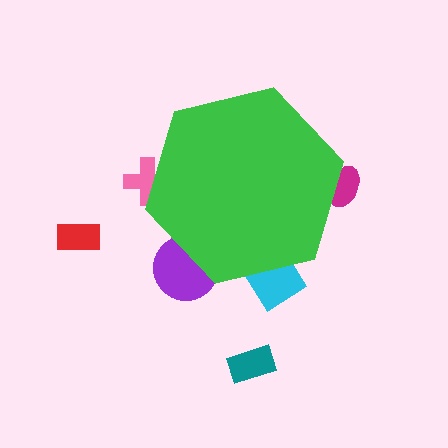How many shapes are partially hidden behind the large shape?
4 shapes are partially hidden.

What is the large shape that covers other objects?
A green hexagon.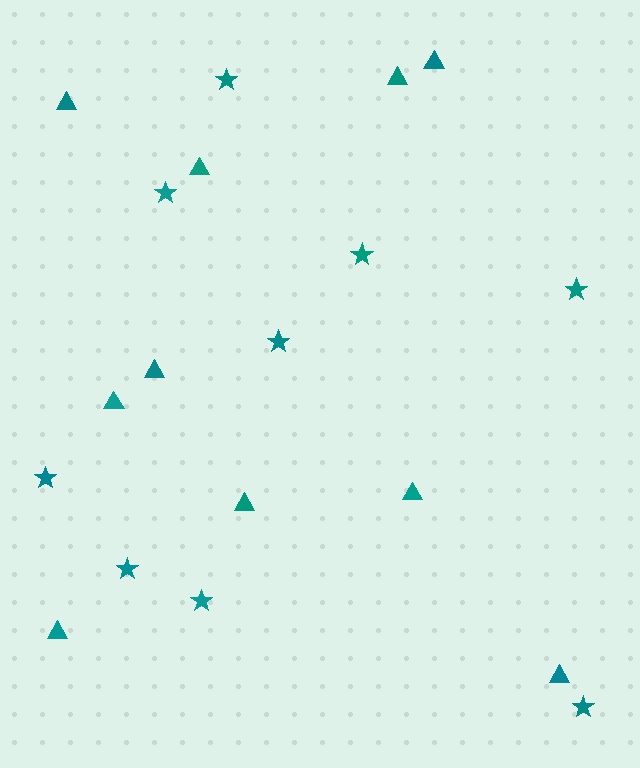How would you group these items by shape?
There are 2 groups: one group of stars (9) and one group of triangles (10).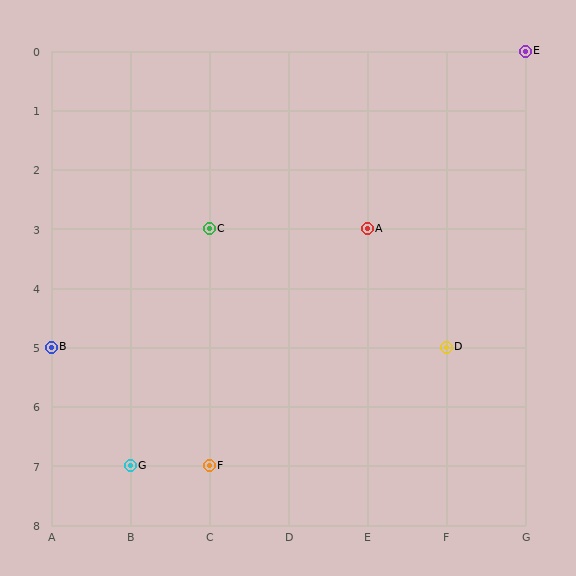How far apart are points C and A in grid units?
Points C and A are 2 columns apart.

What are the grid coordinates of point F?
Point F is at grid coordinates (C, 7).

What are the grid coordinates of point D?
Point D is at grid coordinates (F, 5).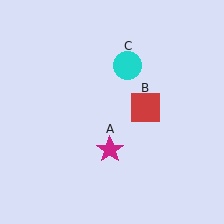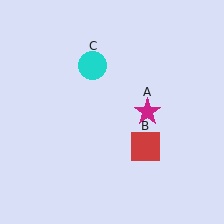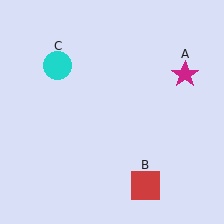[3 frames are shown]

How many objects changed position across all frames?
3 objects changed position: magenta star (object A), red square (object B), cyan circle (object C).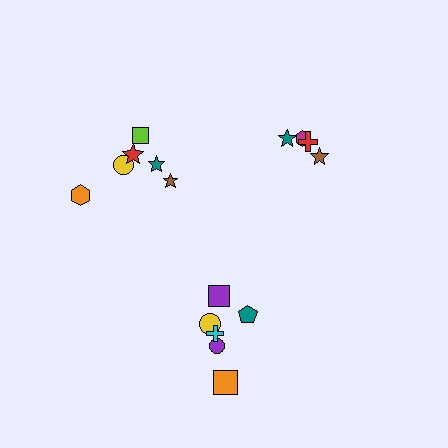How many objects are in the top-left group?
There are 6 objects.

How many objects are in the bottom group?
There are 6 objects.